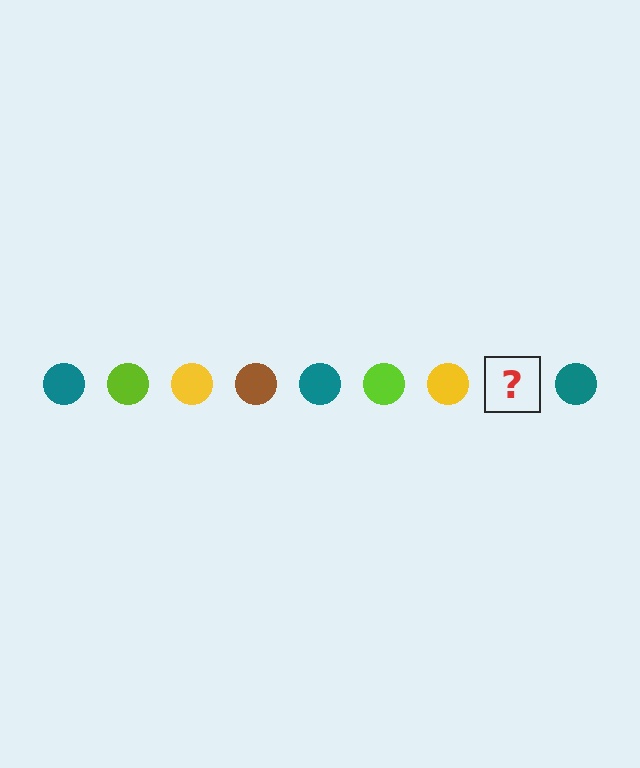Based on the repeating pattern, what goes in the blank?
The blank should be a brown circle.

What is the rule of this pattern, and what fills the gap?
The rule is that the pattern cycles through teal, lime, yellow, brown circles. The gap should be filled with a brown circle.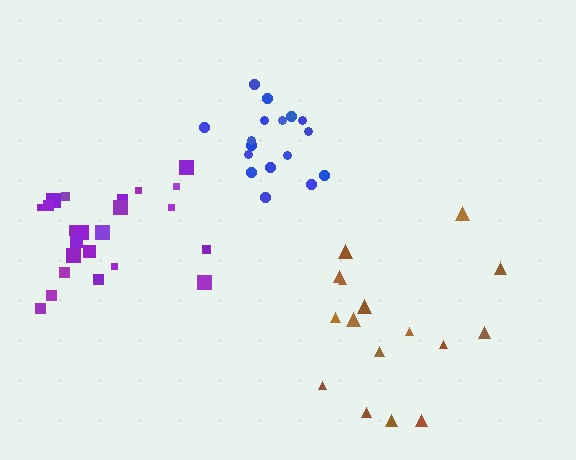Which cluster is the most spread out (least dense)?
Brown.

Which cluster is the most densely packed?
Blue.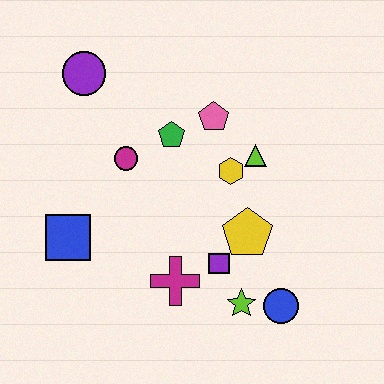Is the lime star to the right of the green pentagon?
Yes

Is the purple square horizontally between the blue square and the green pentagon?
No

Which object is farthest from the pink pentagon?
The blue circle is farthest from the pink pentagon.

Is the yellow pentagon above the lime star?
Yes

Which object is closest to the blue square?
The magenta circle is closest to the blue square.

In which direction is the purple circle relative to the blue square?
The purple circle is above the blue square.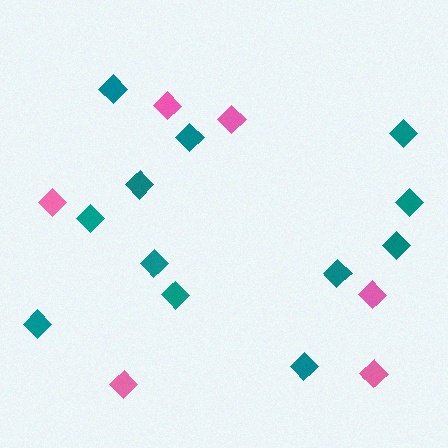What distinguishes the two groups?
There are 2 groups: one group of teal diamonds (12) and one group of pink diamonds (6).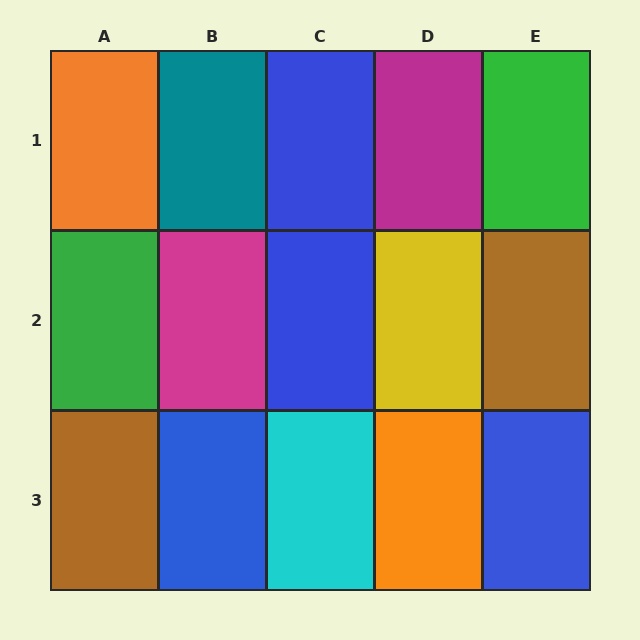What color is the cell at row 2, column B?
Magenta.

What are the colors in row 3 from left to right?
Brown, blue, cyan, orange, blue.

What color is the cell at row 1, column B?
Teal.